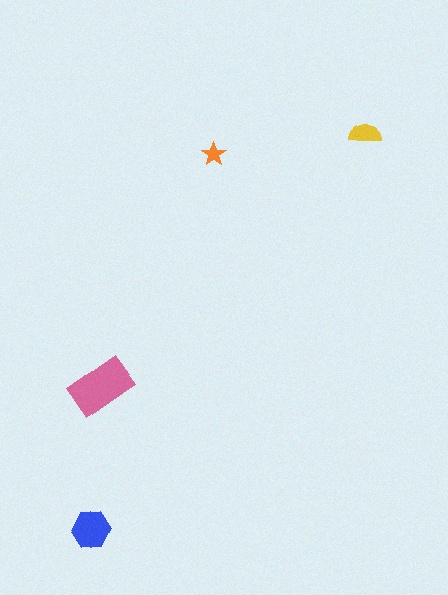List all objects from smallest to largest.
The orange star, the yellow semicircle, the blue hexagon, the pink rectangle.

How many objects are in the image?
There are 4 objects in the image.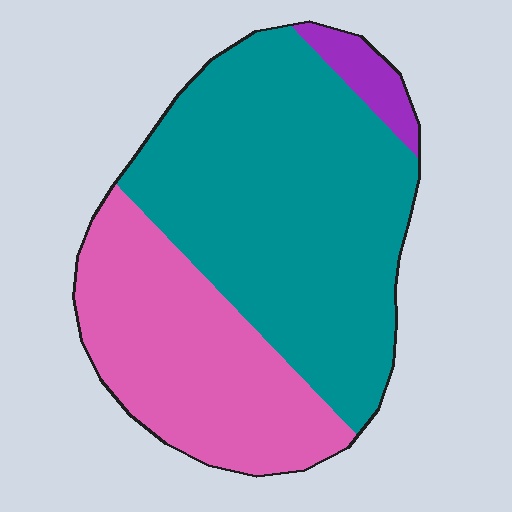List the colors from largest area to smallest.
From largest to smallest: teal, pink, purple.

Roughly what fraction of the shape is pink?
Pink covers about 35% of the shape.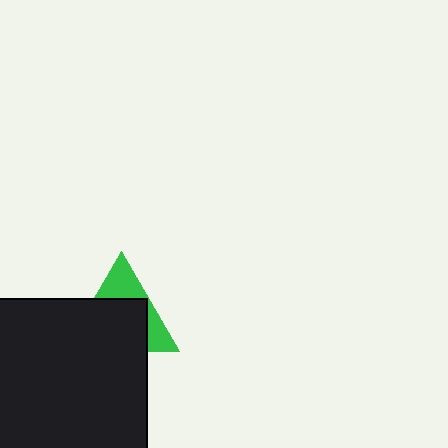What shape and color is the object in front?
The object in front is a black rectangle.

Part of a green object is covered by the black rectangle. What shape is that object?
It is a triangle.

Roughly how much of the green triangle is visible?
A small part of it is visible (roughly 37%).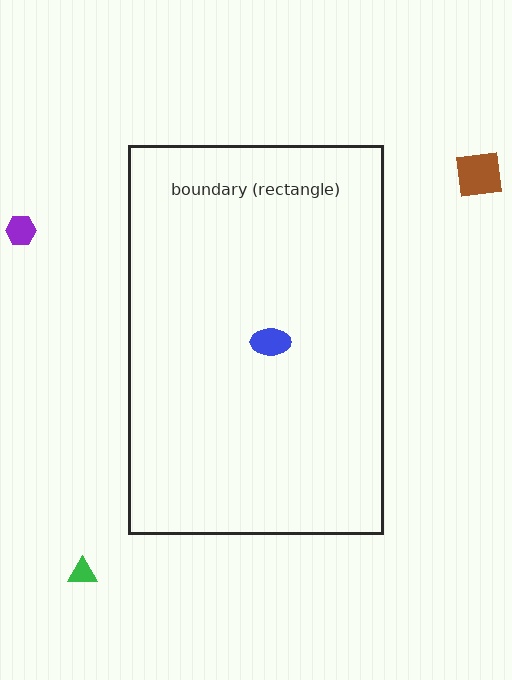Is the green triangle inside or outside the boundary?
Outside.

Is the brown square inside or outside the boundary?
Outside.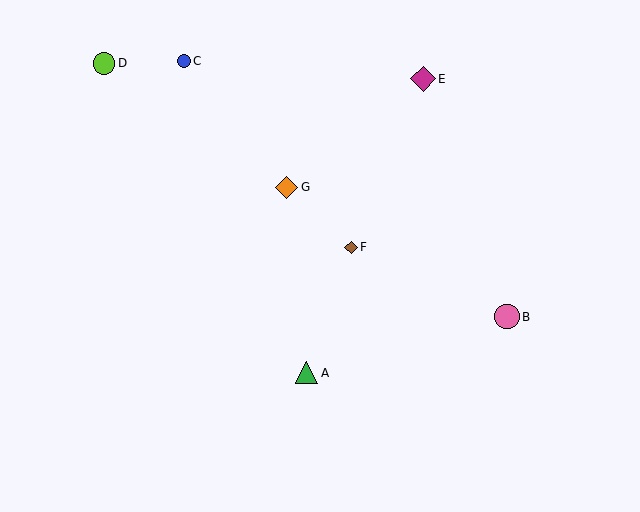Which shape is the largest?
The magenta diamond (labeled E) is the largest.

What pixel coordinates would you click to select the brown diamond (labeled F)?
Click at (351, 247) to select the brown diamond F.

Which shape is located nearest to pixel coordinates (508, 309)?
The pink circle (labeled B) at (507, 317) is nearest to that location.